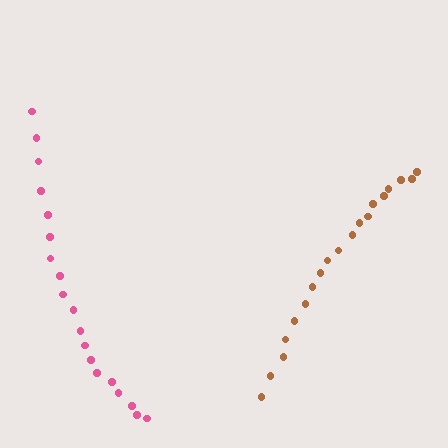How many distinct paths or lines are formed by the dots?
There are 2 distinct paths.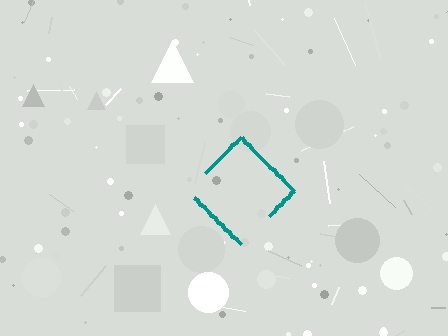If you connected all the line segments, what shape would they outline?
They would outline a diamond.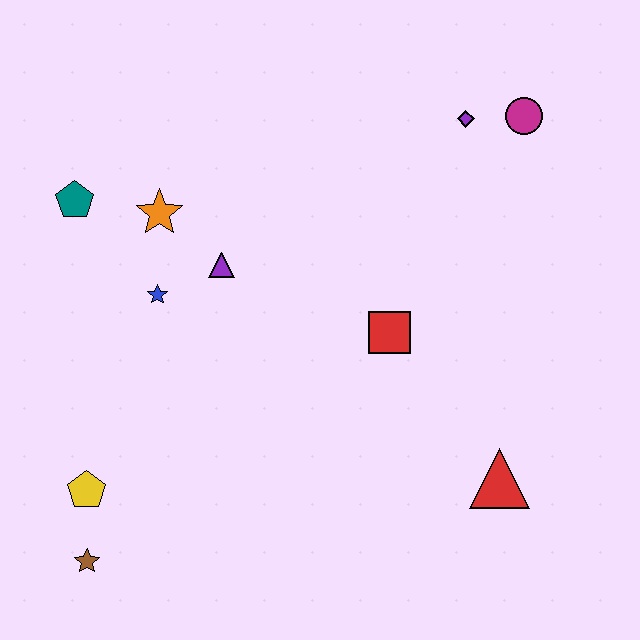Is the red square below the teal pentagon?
Yes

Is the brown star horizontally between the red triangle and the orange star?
No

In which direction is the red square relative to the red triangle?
The red square is above the red triangle.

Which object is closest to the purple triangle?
The blue star is closest to the purple triangle.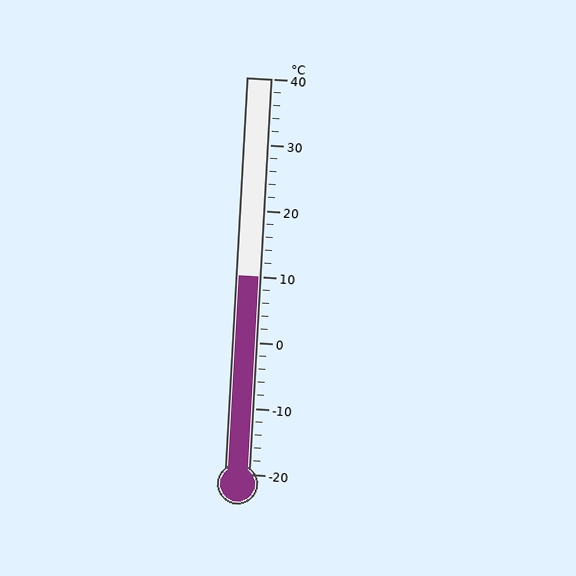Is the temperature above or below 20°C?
The temperature is below 20°C.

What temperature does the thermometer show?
The thermometer shows approximately 10°C.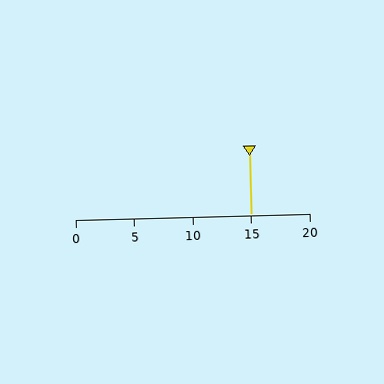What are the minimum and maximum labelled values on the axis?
The axis runs from 0 to 20.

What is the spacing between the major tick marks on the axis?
The major ticks are spaced 5 apart.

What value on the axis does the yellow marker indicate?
The marker indicates approximately 15.